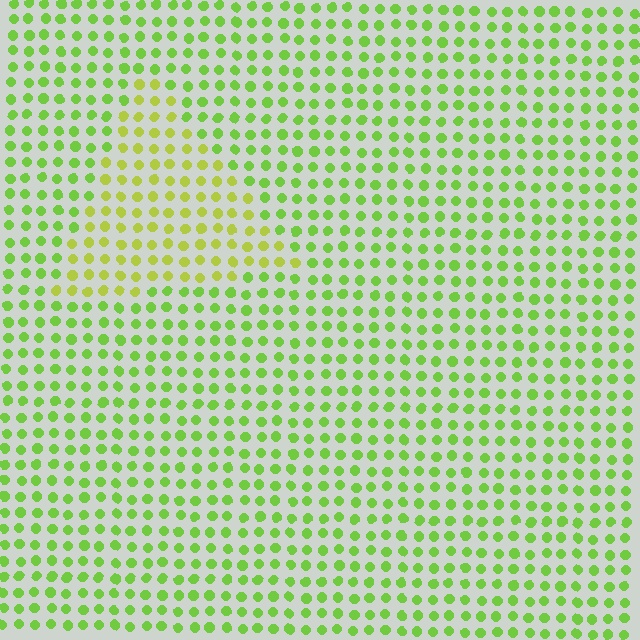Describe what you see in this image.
The image is filled with small lime elements in a uniform arrangement. A triangle-shaped region is visible where the elements are tinted to a slightly different hue, forming a subtle color boundary.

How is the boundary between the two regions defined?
The boundary is defined purely by a slight shift in hue (about 27 degrees). Spacing, size, and orientation are identical on both sides.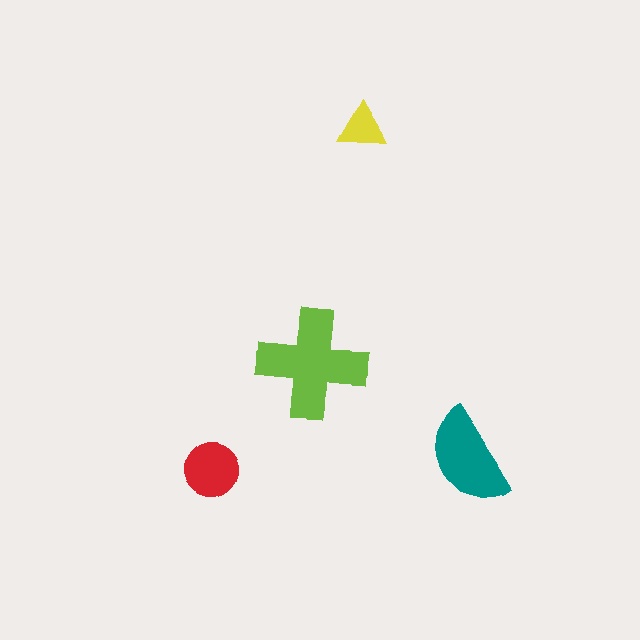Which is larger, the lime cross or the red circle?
The lime cross.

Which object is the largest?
The lime cross.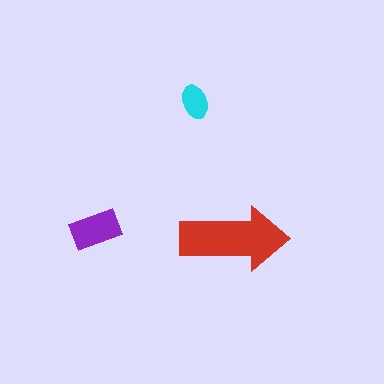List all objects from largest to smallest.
The red arrow, the purple rectangle, the cyan ellipse.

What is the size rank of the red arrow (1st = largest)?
1st.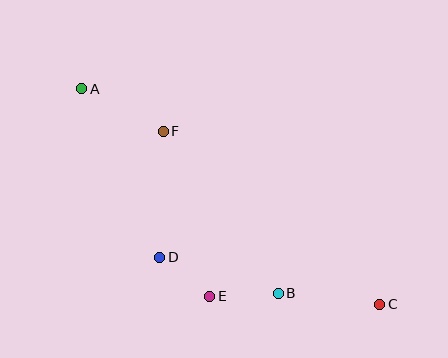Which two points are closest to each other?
Points D and E are closest to each other.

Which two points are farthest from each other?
Points A and C are farthest from each other.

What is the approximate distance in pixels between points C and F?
The distance between C and F is approximately 277 pixels.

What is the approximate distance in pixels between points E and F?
The distance between E and F is approximately 171 pixels.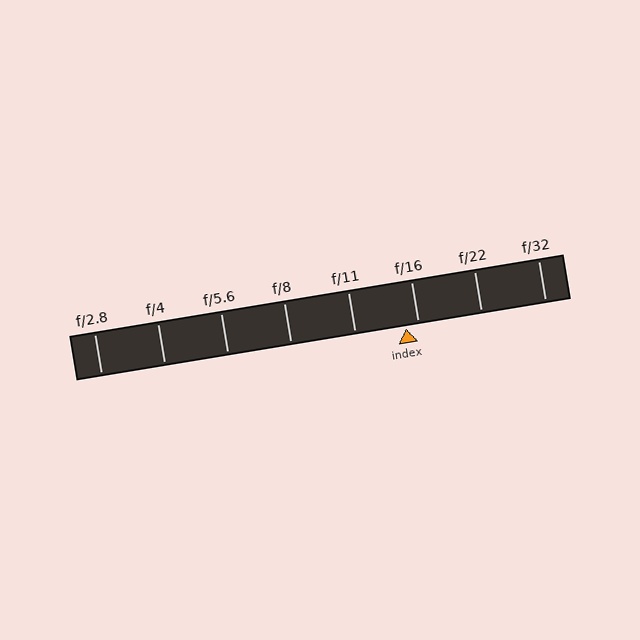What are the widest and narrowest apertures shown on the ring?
The widest aperture shown is f/2.8 and the narrowest is f/32.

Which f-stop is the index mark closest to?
The index mark is closest to f/16.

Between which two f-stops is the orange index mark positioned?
The index mark is between f/11 and f/16.